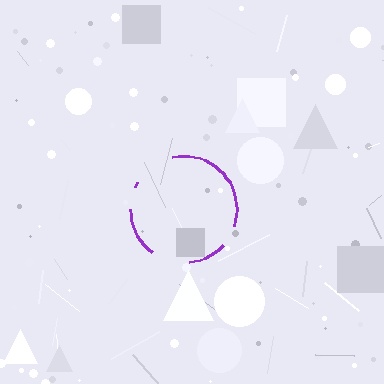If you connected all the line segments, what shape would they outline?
They would outline a circle.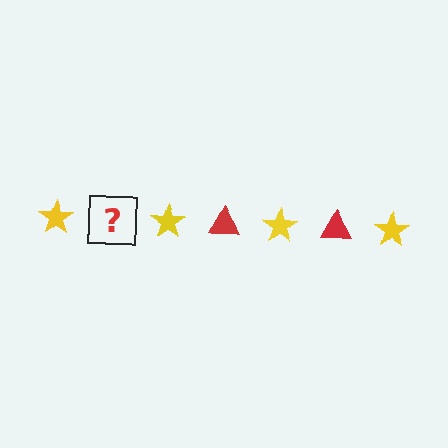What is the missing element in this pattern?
The missing element is a red triangle.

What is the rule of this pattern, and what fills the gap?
The rule is that the pattern alternates between yellow star and red triangle. The gap should be filled with a red triangle.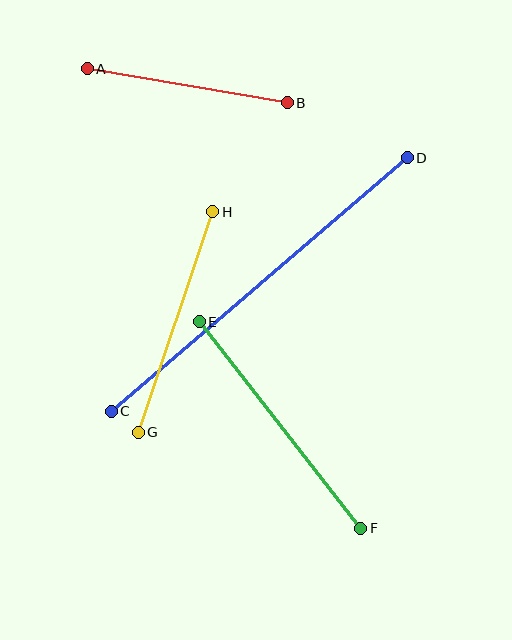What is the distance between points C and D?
The distance is approximately 390 pixels.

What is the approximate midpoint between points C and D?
The midpoint is at approximately (259, 284) pixels.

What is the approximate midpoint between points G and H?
The midpoint is at approximately (175, 322) pixels.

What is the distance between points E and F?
The distance is approximately 262 pixels.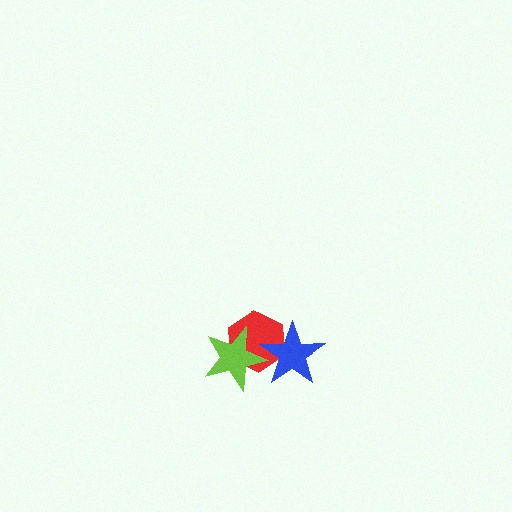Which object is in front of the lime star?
The blue star is in front of the lime star.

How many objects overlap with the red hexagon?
2 objects overlap with the red hexagon.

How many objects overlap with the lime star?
2 objects overlap with the lime star.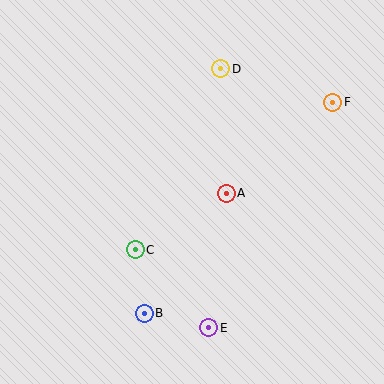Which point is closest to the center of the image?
Point A at (226, 193) is closest to the center.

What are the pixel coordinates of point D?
Point D is at (221, 69).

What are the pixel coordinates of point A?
Point A is at (226, 193).